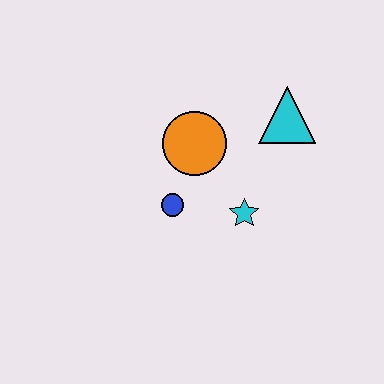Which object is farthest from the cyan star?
The cyan triangle is farthest from the cyan star.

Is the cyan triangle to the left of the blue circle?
No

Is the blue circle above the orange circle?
No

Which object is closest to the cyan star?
The blue circle is closest to the cyan star.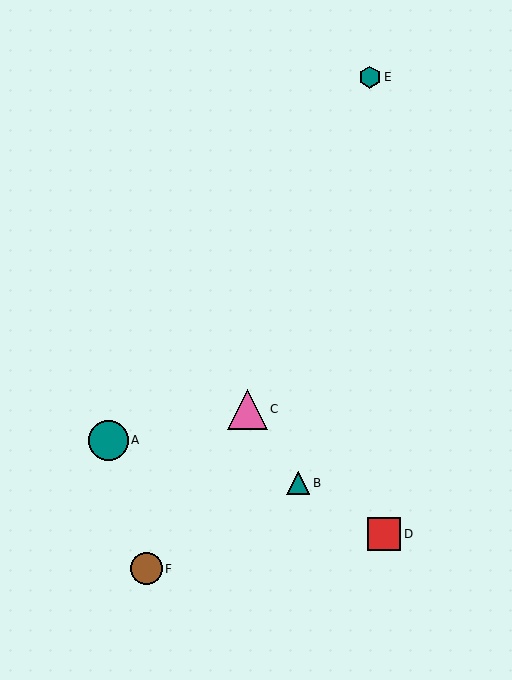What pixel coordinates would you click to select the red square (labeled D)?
Click at (384, 534) to select the red square D.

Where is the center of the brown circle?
The center of the brown circle is at (146, 569).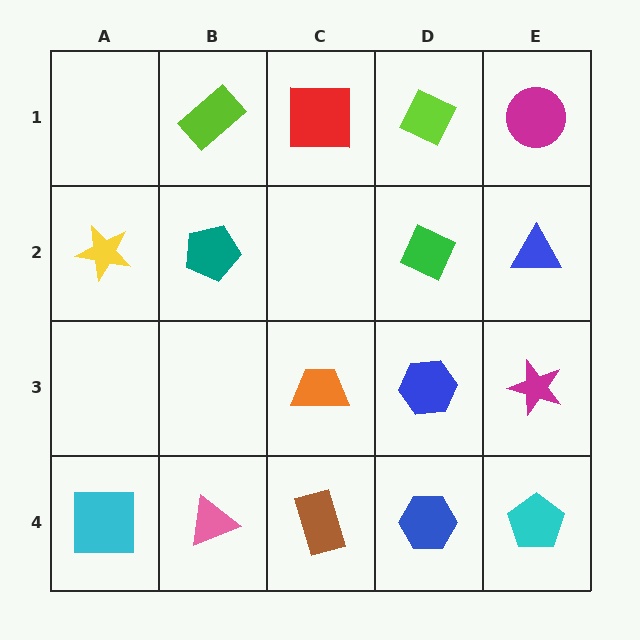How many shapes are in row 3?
3 shapes.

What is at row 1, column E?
A magenta circle.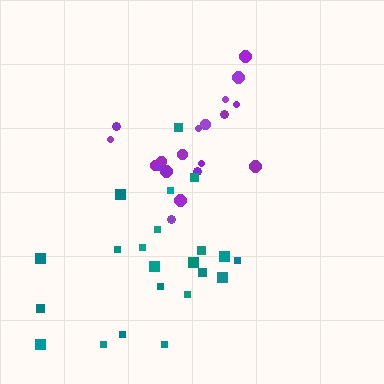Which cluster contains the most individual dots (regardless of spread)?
Teal (22).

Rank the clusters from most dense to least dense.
purple, teal.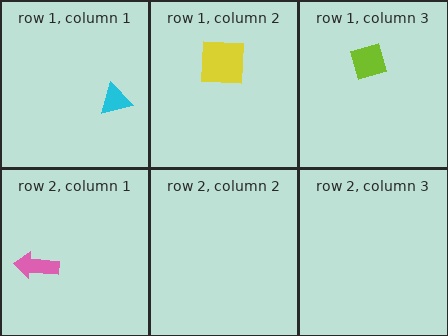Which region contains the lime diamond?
The row 1, column 3 region.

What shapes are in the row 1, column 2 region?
The yellow square.